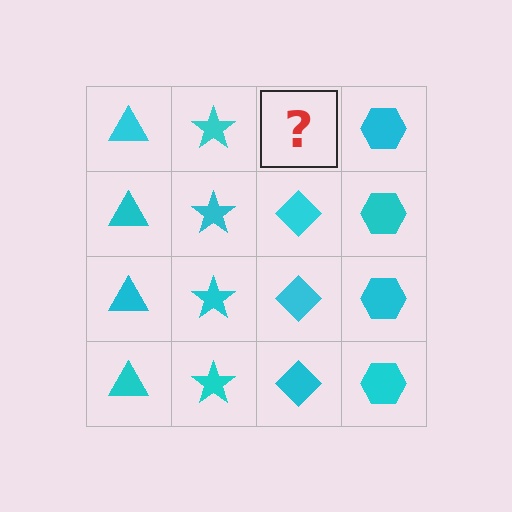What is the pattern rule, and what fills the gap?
The rule is that each column has a consistent shape. The gap should be filled with a cyan diamond.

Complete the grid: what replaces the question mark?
The question mark should be replaced with a cyan diamond.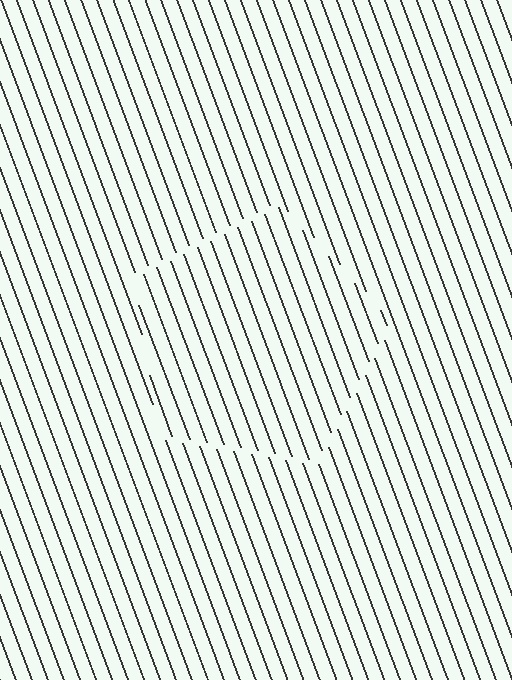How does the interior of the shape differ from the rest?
The interior of the shape contains the same grating, shifted by half a period — the contour is defined by the phase discontinuity where line-ends from the inner and outer gratings abut.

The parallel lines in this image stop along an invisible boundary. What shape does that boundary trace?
An illusory pentagon. The interior of the shape contains the same grating, shifted by half a period — the contour is defined by the phase discontinuity where line-ends from the inner and outer gratings abut.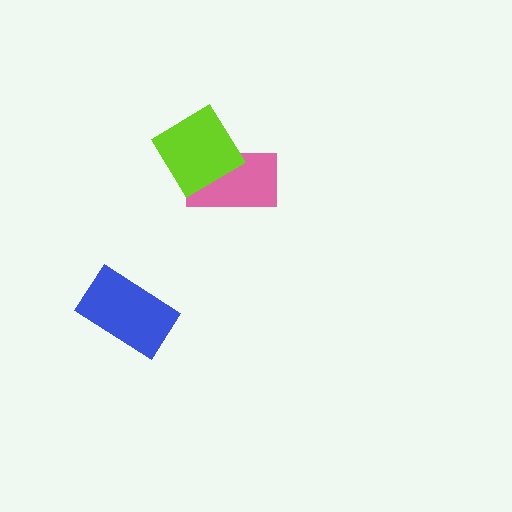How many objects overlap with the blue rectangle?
0 objects overlap with the blue rectangle.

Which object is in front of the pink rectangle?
The lime diamond is in front of the pink rectangle.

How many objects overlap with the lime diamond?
1 object overlaps with the lime diamond.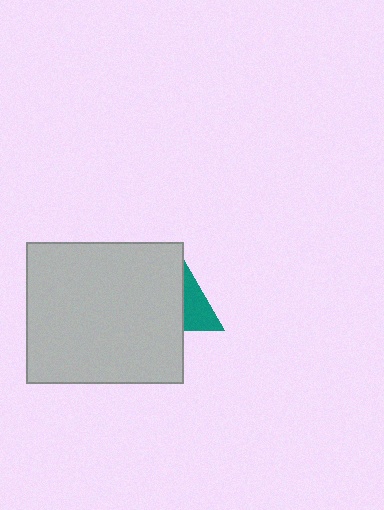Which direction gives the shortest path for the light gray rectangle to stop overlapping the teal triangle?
Moving left gives the shortest separation.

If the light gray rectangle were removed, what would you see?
You would see the complete teal triangle.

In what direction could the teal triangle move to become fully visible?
The teal triangle could move right. That would shift it out from behind the light gray rectangle entirely.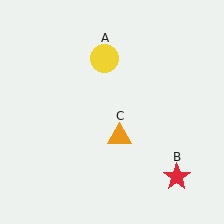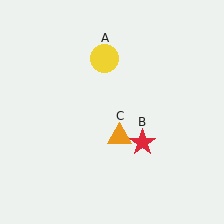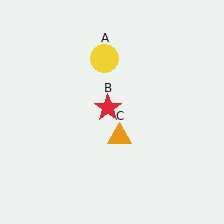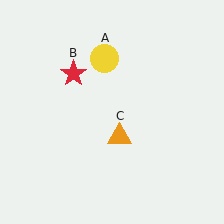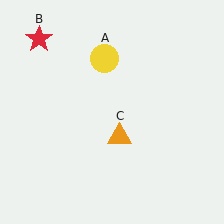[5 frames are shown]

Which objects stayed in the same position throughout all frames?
Yellow circle (object A) and orange triangle (object C) remained stationary.